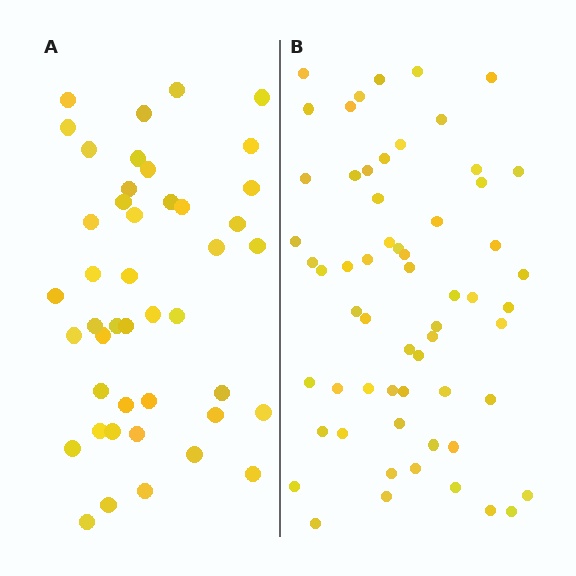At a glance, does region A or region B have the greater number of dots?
Region B (the right region) has more dots.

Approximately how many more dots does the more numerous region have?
Region B has approximately 15 more dots than region A.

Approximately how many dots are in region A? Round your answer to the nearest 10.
About 40 dots. (The exact count is 44, which rounds to 40.)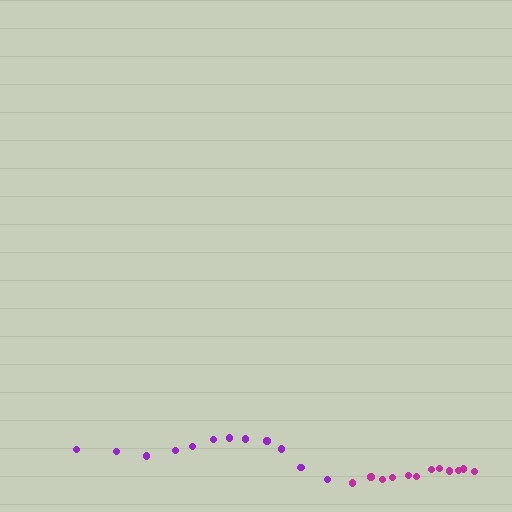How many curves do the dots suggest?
There are 2 distinct paths.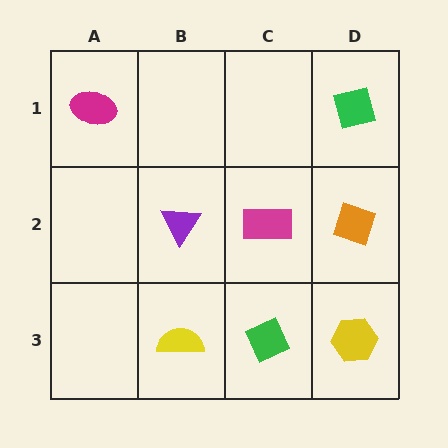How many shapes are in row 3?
3 shapes.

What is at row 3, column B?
A yellow semicircle.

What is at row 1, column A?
A magenta ellipse.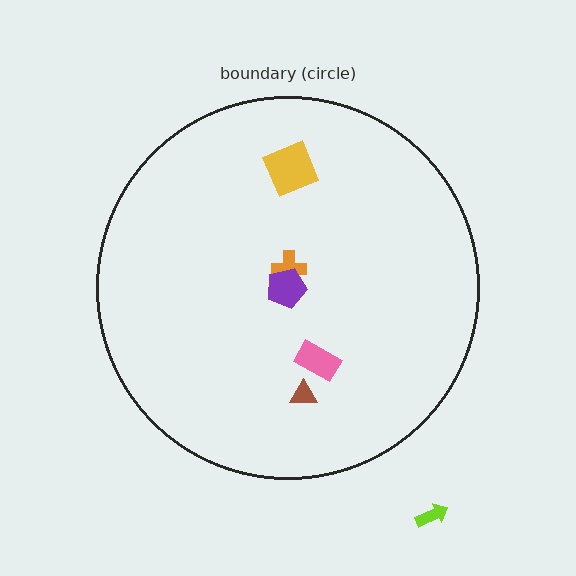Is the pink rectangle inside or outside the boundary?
Inside.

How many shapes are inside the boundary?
5 inside, 1 outside.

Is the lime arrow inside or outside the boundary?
Outside.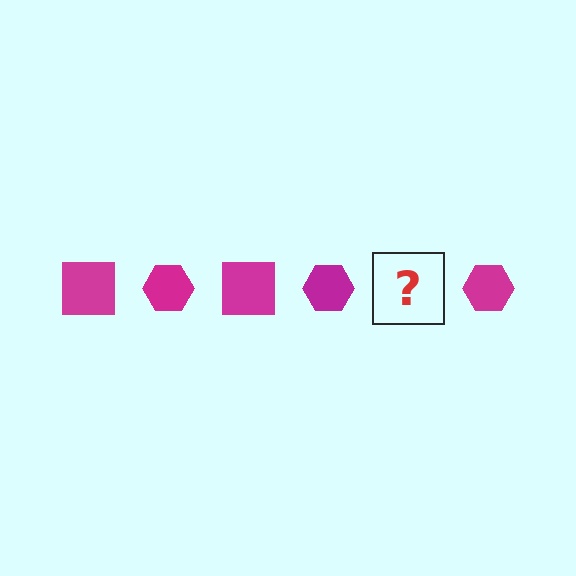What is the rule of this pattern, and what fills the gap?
The rule is that the pattern cycles through square, hexagon shapes in magenta. The gap should be filled with a magenta square.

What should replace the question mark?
The question mark should be replaced with a magenta square.